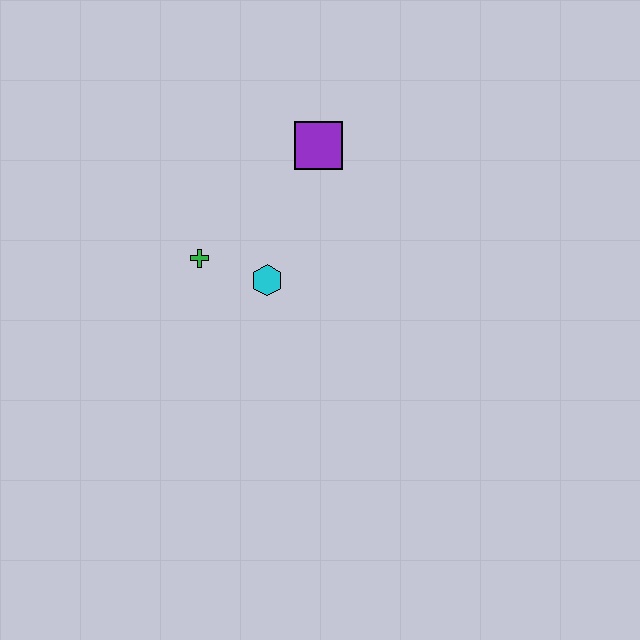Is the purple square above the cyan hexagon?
Yes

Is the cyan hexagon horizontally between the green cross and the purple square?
Yes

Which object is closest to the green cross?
The cyan hexagon is closest to the green cross.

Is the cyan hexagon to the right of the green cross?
Yes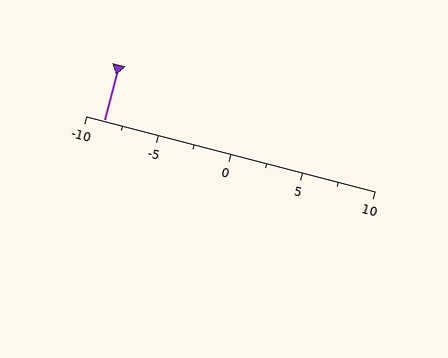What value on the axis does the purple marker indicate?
The marker indicates approximately -8.8.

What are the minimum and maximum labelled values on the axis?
The axis runs from -10 to 10.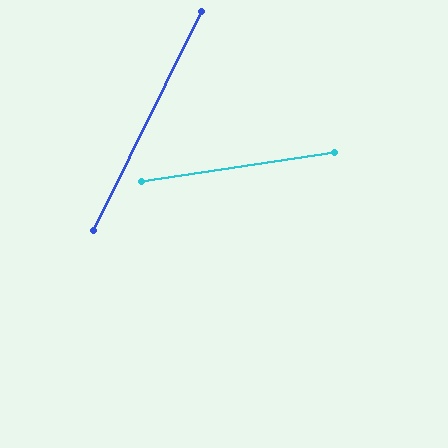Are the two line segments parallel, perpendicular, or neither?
Neither parallel nor perpendicular — they differ by about 55°.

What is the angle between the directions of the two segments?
Approximately 55 degrees.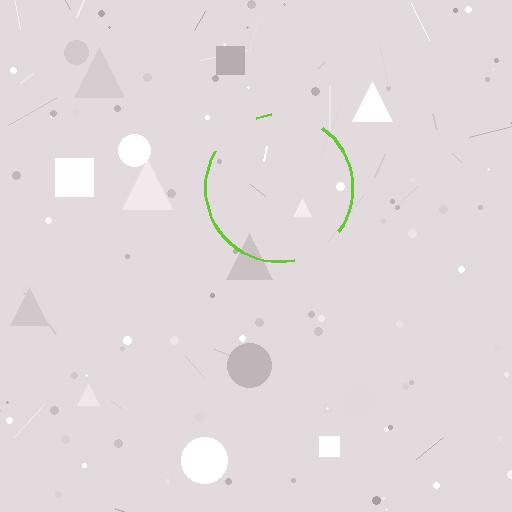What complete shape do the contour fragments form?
The contour fragments form a circle.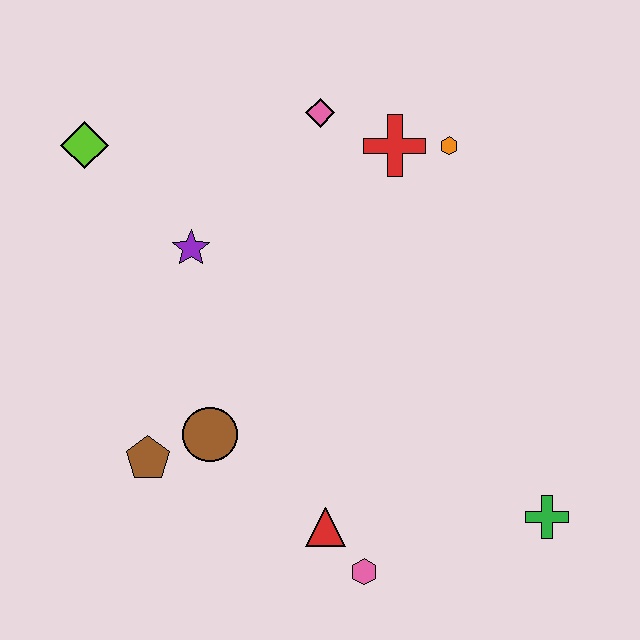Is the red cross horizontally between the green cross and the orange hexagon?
No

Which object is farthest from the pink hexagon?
The lime diamond is farthest from the pink hexagon.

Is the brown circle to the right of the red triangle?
No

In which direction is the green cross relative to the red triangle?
The green cross is to the right of the red triangle.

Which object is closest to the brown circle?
The brown pentagon is closest to the brown circle.